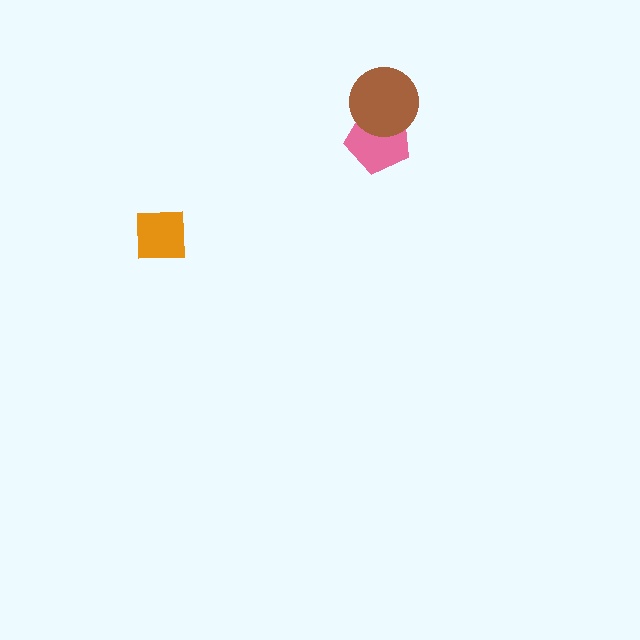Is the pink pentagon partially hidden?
Yes, it is partially covered by another shape.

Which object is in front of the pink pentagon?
The brown circle is in front of the pink pentagon.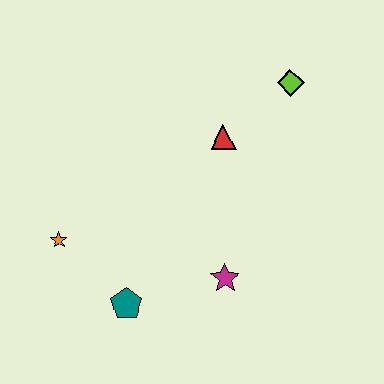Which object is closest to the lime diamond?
The red triangle is closest to the lime diamond.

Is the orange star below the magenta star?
No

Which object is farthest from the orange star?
The lime diamond is farthest from the orange star.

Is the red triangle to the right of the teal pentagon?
Yes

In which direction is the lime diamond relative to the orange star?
The lime diamond is to the right of the orange star.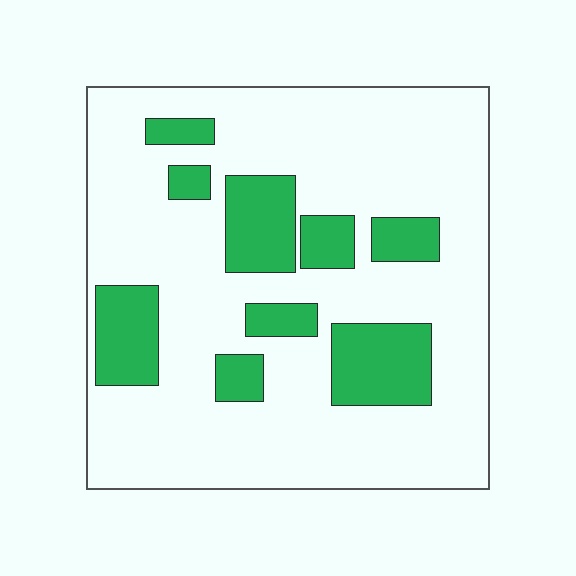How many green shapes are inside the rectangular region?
9.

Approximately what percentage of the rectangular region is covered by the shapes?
Approximately 20%.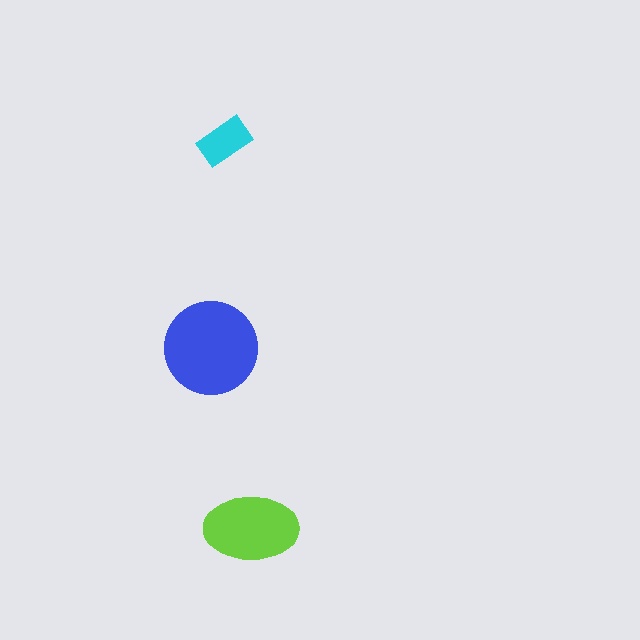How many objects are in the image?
There are 3 objects in the image.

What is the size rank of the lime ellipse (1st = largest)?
2nd.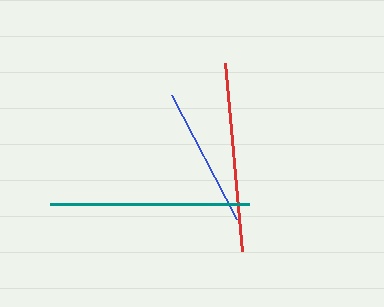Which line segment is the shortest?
The blue line is the shortest at approximately 140 pixels.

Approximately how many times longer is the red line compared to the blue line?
The red line is approximately 1.3 times the length of the blue line.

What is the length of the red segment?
The red segment is approximately 189 pixels long.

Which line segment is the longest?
The teal line is the longest at approximately 199 pixels.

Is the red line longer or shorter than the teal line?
The teal line is longer than the red line.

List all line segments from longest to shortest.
From longest to shortest: teal, red, blue.